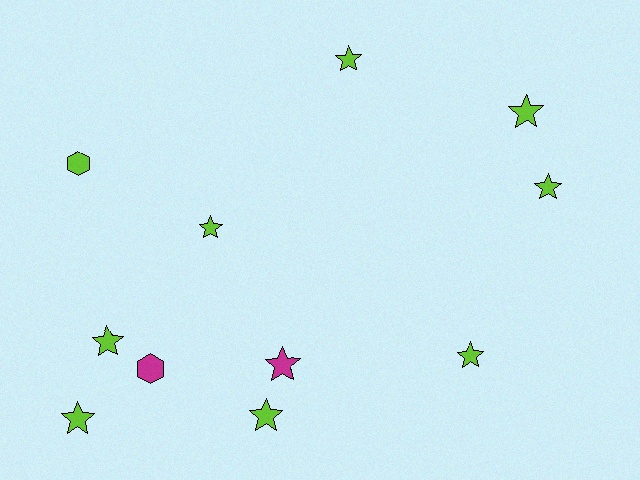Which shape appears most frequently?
Star, with 9 objects.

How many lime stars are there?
There are 8 lime stars.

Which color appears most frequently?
Lime, with 9 objects.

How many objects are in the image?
There are 11 objects.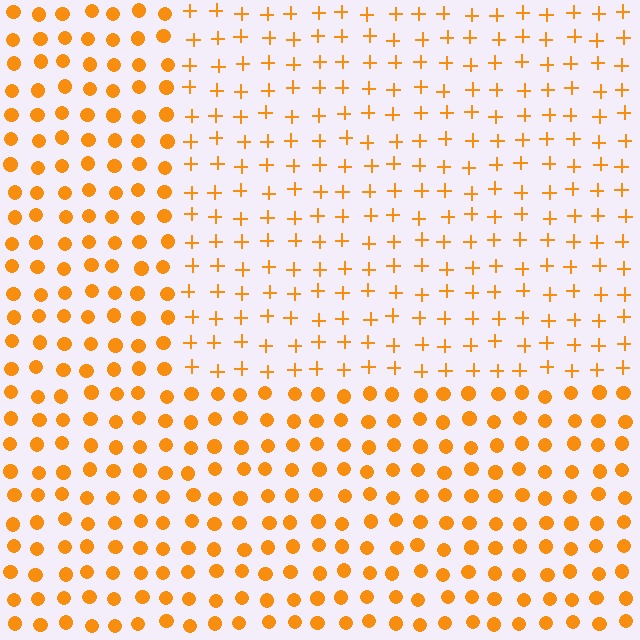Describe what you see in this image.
The image is filled with small orange elements arranged in a uniform grid. A rectangle-shaped region contains plus signs, while the surrounding area contains circles. The boundary is defined purely by the change in element shape.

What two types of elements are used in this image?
The image uses plus signs inside the rectangle region and circles outside it.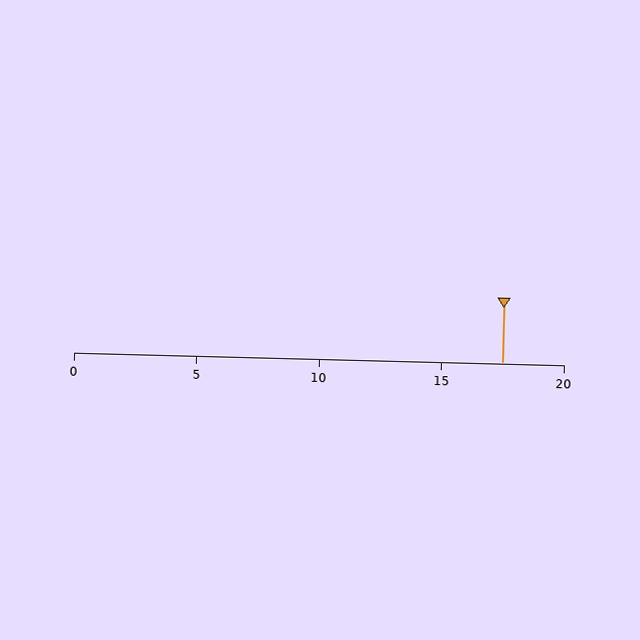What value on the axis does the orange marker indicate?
The marker indicates approximately 17.5.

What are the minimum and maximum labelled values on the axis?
The axis runs from 0 to 20.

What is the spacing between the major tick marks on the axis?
The major ticks are spaced 5 apart.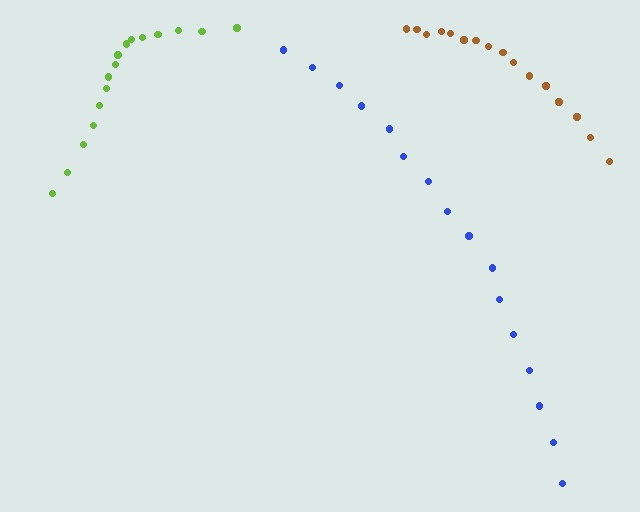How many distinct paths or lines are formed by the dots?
There are 3 distinct paths.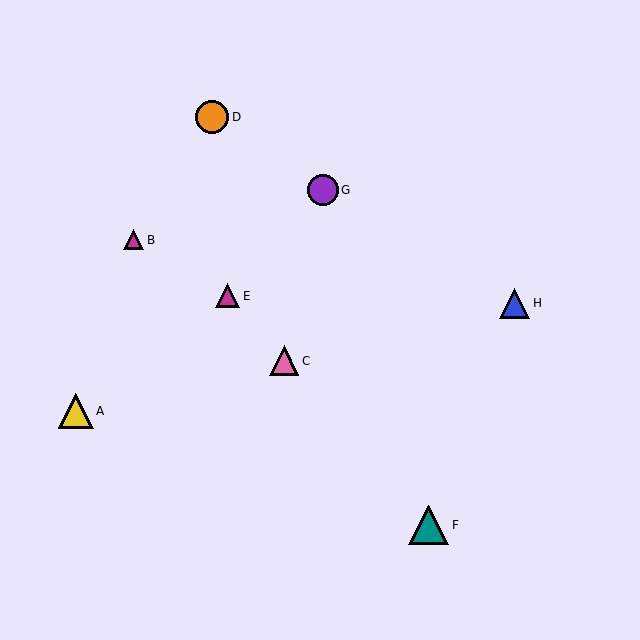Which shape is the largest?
The teal triangle (labeled F) is the largest.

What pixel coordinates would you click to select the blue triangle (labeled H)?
Click at (515, 303) to select the blue triangle H.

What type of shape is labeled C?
Shape C is a pink triangle.